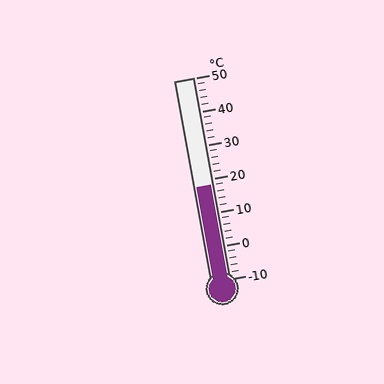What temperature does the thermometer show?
The thermometer shows approximately 18°C.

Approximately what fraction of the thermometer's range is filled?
The thermometer is filled to approximately 45% of its range.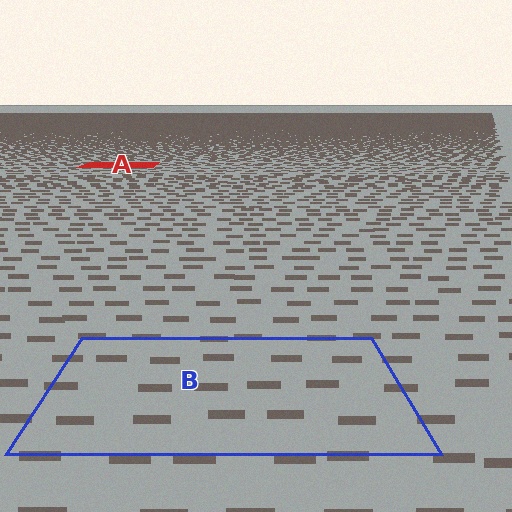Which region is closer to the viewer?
Region B is closer. The texture elements there are larger and more spread out.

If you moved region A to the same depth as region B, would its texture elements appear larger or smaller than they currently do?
They would appear larger. At a closer depth, the same texture elements are projected at a bigger on-screen size.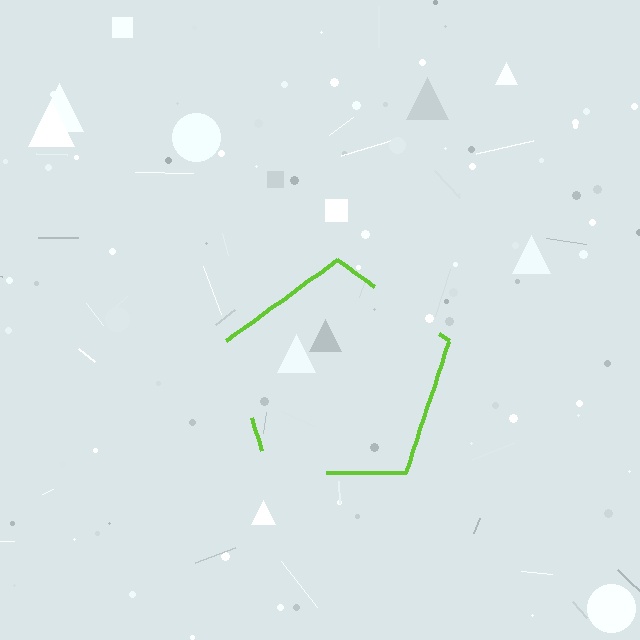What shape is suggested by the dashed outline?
The dashed outline suggests a pentagon.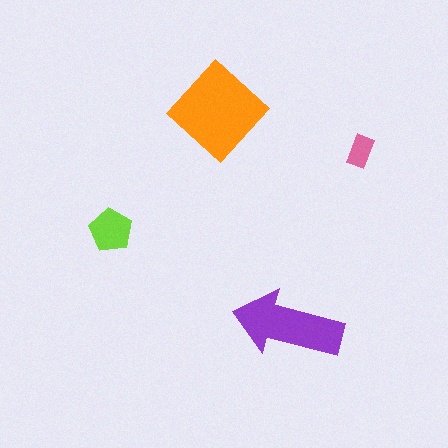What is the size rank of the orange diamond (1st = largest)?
1st.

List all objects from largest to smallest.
The orange diamond, the purple arrow, the lime pentagon, the pink rectangle.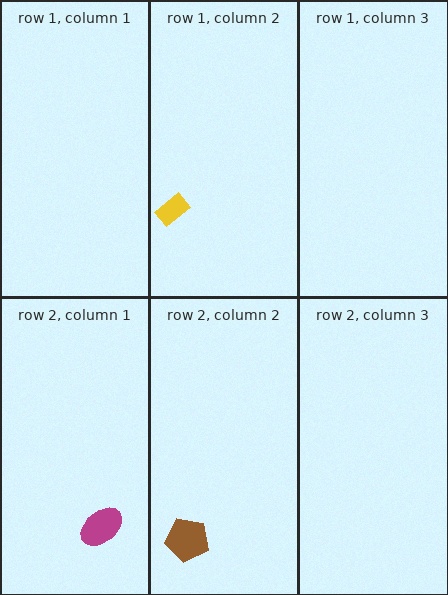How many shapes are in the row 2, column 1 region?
1.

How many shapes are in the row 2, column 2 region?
1.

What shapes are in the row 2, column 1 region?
The magenta ellipse.